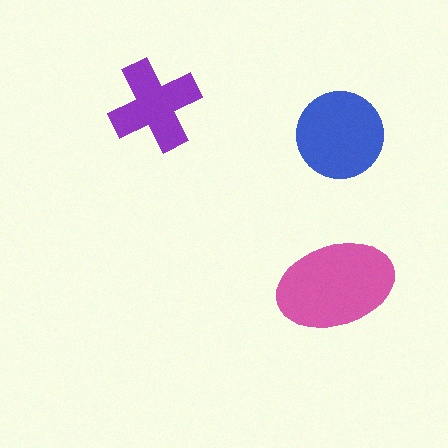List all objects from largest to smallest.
The pink ellipse, the blue circle, the purple cross.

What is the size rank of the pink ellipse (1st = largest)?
1st.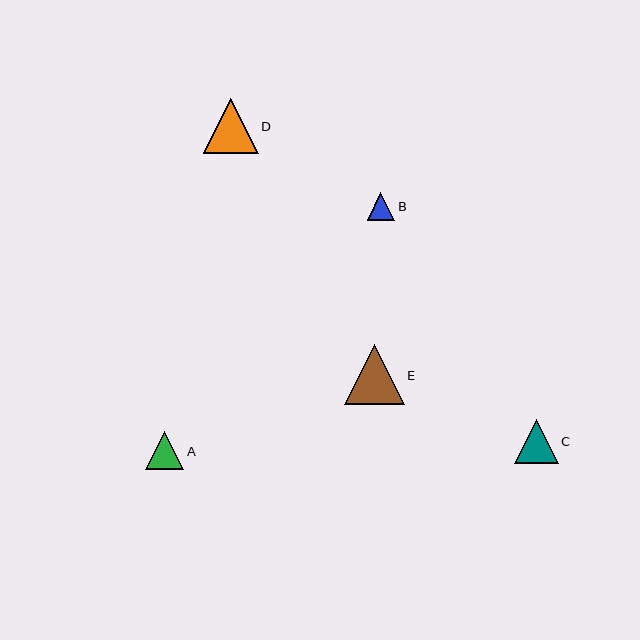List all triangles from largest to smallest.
From largest to smallest: E, D, C, A, B.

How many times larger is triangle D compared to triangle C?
Triangle D is approximately 1.3 times the size of triangle C.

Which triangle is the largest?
Triangle E is the largest with a size of approximately 59 pixels.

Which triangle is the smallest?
Triangle B is the smallest with a size of approximately 28 pixels.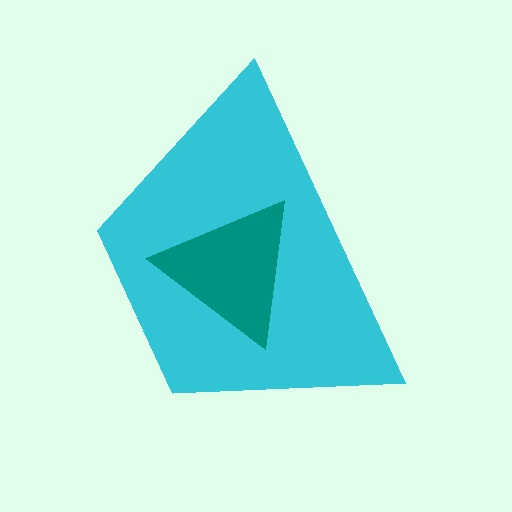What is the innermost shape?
The teal triangle.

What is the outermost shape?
The cyan trapezoid.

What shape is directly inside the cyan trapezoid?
The teal triangle.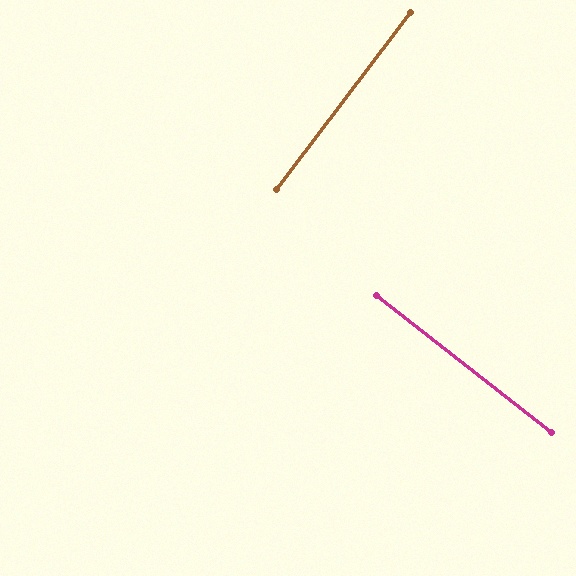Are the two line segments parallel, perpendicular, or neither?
Perpendicular — they meet at approximately 89°.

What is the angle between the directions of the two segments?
Approximately 89 degrees.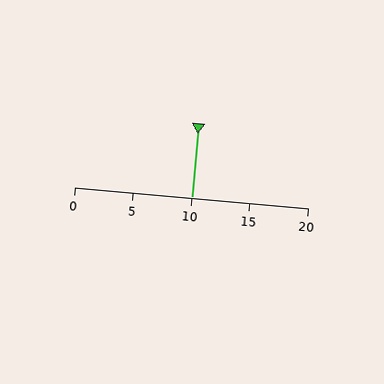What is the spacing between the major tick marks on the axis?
The major ticks are spaced 5 apart.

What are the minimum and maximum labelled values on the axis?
The axis runs from 0 to 20.